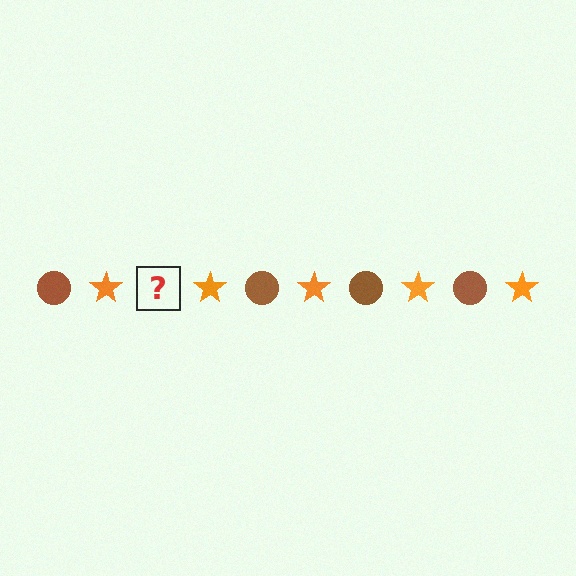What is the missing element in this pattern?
The missing element is a brown circle.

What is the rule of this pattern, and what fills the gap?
The rule is that the pattern alternates between brown circle and orange star. The gap should be filled with a brown circle.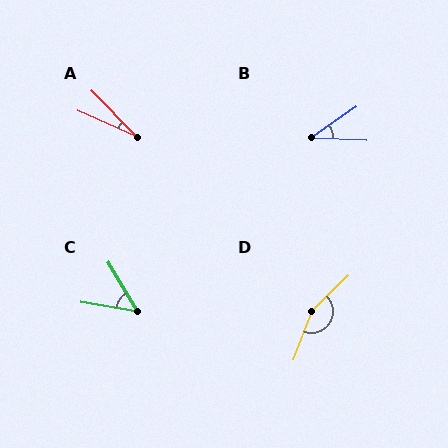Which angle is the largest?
D, at approximately 155 degrees.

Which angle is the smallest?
A, at approximately 21 degrees.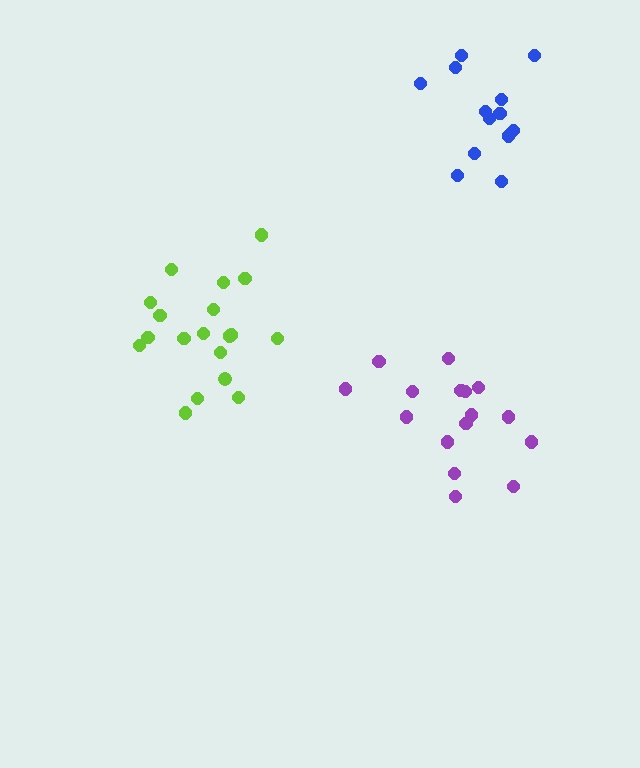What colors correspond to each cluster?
The clusters are colored: lime, purple, blue.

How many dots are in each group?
Group 1: 19 dots, Group 2: 16 dots, Group 3: 13 dots (48 total).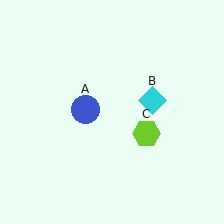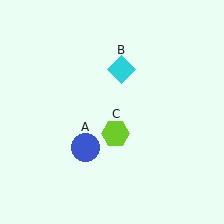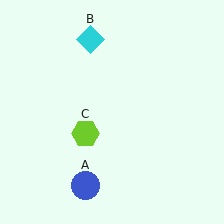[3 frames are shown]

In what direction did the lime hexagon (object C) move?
The lime hexagon (object C) moved left.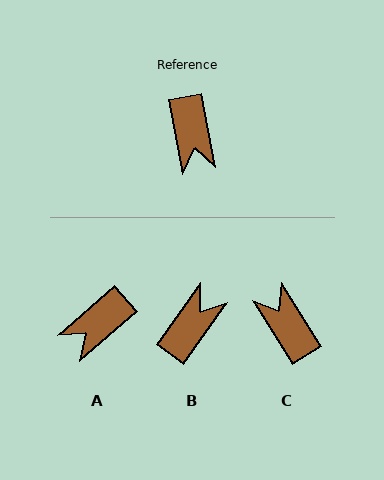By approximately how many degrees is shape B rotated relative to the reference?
Approximately 133 degrees counter-clockwise.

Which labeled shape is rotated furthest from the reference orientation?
C, about 159 degrees away.